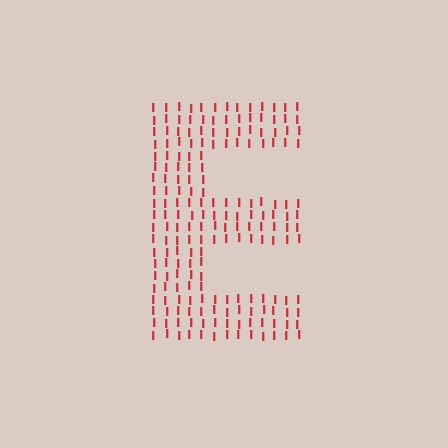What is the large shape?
The large shape is the letter E.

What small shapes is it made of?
It is made of small letter I's.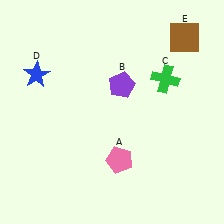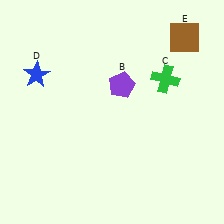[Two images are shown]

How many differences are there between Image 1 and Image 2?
There is 1 difference between the two images.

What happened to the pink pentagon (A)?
The pink pentagon (A) was removed in Image 2. It was in the bottom-right area of Image 1.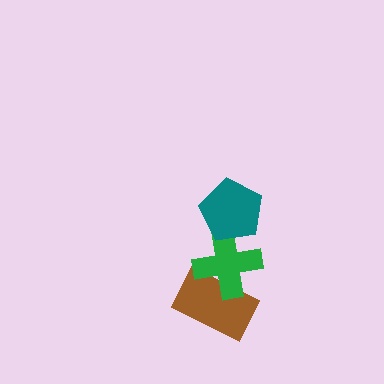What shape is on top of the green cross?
The teal pentagon is on top of the green cross.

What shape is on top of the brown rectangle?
The green cross is on top of the brown rectangle.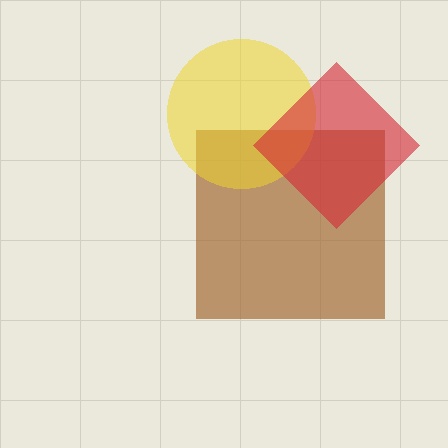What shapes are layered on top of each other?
The layered shapes are: a brown square, a yellow circle, a red diamond.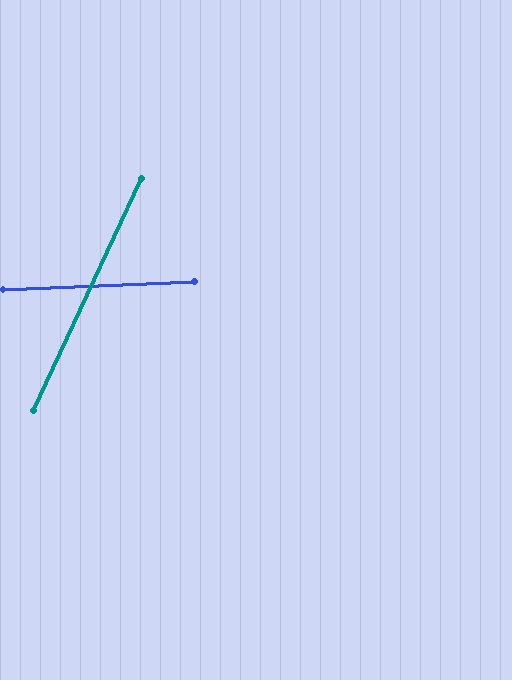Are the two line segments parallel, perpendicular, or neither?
Neither parallel nor perpendicular — they differ by about 63°.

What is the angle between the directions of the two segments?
Approximately 63 degrees.